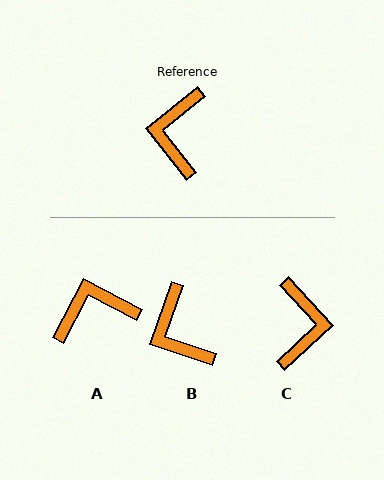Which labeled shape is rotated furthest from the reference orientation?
C, about 176 degrees away.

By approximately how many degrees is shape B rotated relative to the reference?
Approximately 32 degrees counter-clockwise.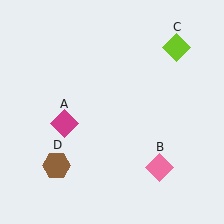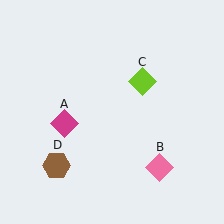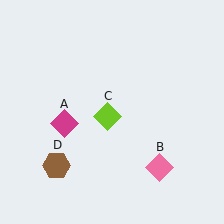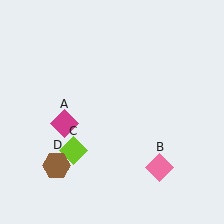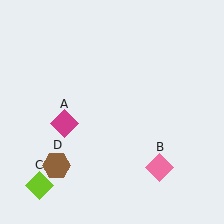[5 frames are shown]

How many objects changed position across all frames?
1 object changed position: lime diamond (object C).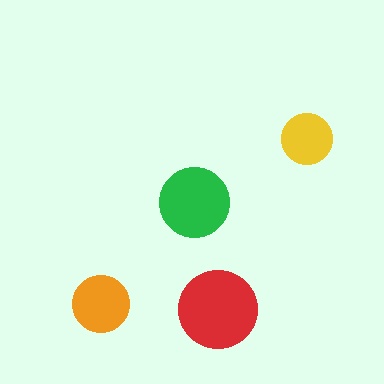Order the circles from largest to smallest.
the red one, the green one, the orange one, the yellow one.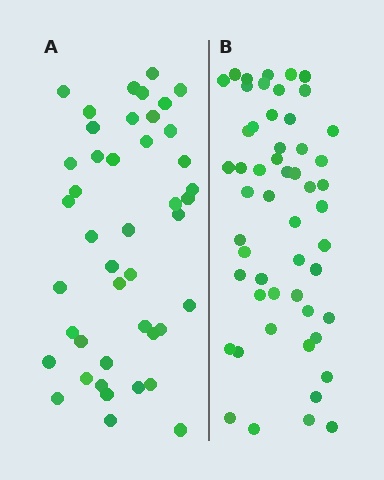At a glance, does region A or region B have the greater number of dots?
Region B (the right region) has more dots.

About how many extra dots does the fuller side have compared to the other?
Region B has roughly 8 or so more dots than region A.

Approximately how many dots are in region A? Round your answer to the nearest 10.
About 40 dots. (The exact count is 44, which rounds to 40.)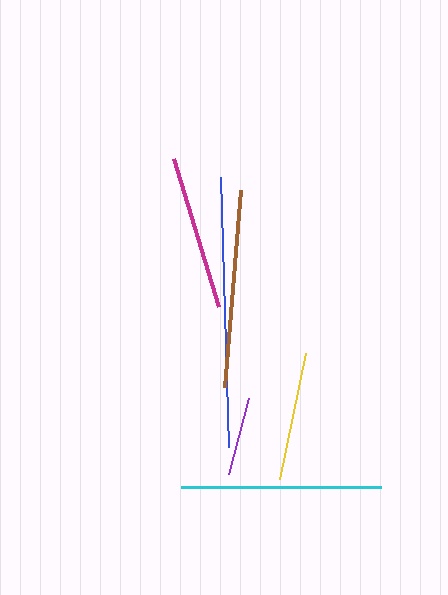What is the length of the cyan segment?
The cyan segment is approximately 200 pixels long.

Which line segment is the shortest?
The purple line is the shortest at approximately 78 pixels.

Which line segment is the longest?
The blue line is the longest at approximately 270 pixels.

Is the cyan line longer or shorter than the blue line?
The blue line is longer than the cyan line.